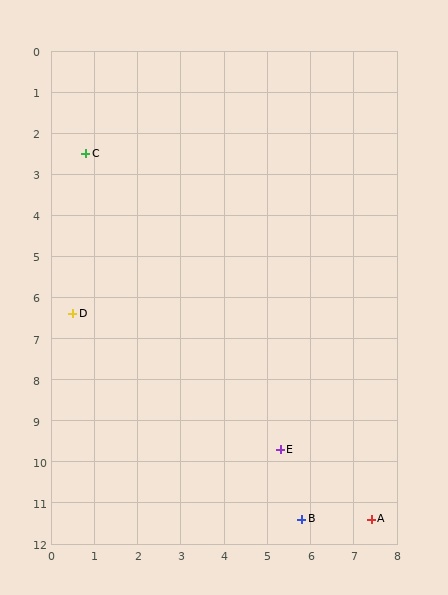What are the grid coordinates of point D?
Point D is at approximately (0.5, 6.4).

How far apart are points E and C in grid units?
Points E and C are about 8.5 grid units apart.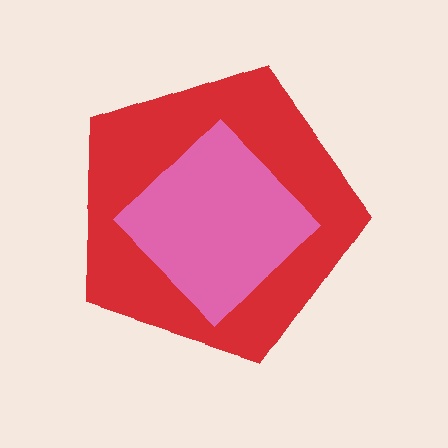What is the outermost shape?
The red pentagon.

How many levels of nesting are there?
2.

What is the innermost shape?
The pink diamond.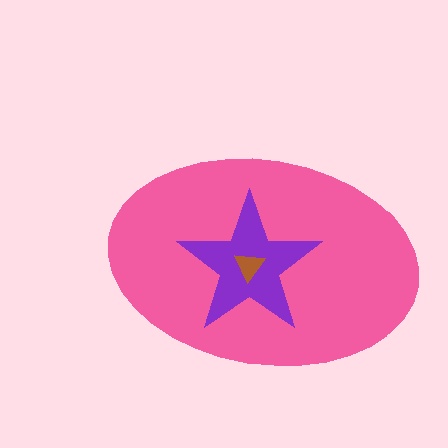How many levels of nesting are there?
3.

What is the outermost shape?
The pink ellipse.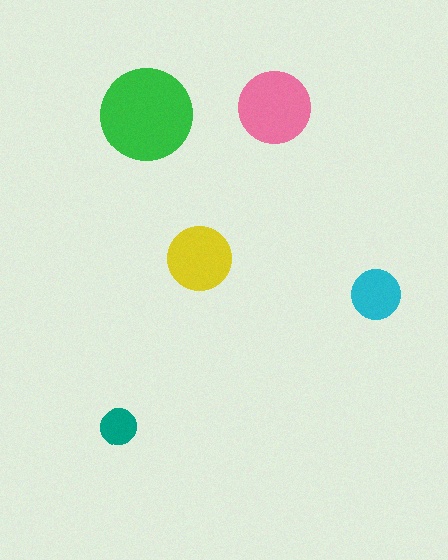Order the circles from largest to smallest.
the green one, the pink one, the yellow one, the cyan one, the teal one.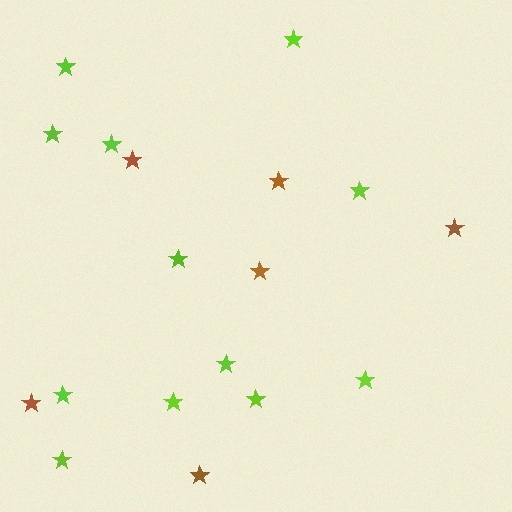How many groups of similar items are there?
There are 2 groups: one group of lime stars (12) and one group of brown stars (6).